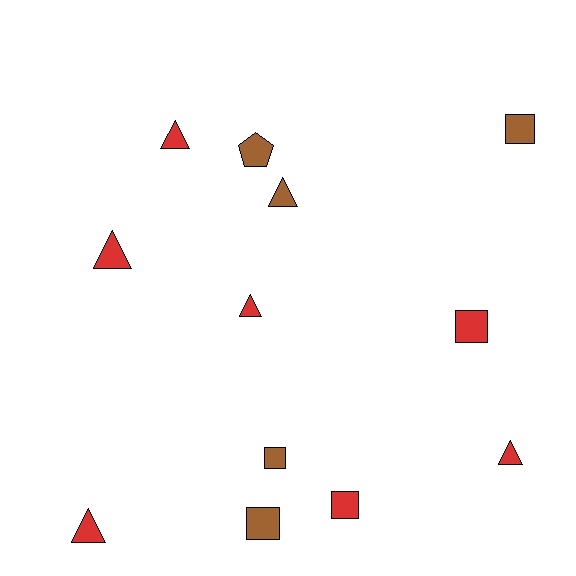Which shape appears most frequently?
Triangle, with 6 objects.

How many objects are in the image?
There are 12 objects.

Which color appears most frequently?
Red, with 7 objects.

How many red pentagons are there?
There are no red pentagons.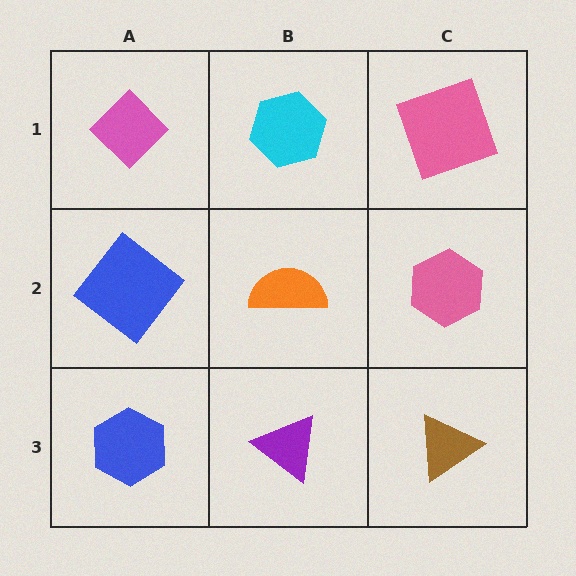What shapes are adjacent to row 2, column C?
A pink square (row 1, column C), a brown triangle (row 3, column C), an orange semicircle (row 2, column B).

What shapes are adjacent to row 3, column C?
A pink hexagon (row 2, column C), a purple triangle (row 3, column B).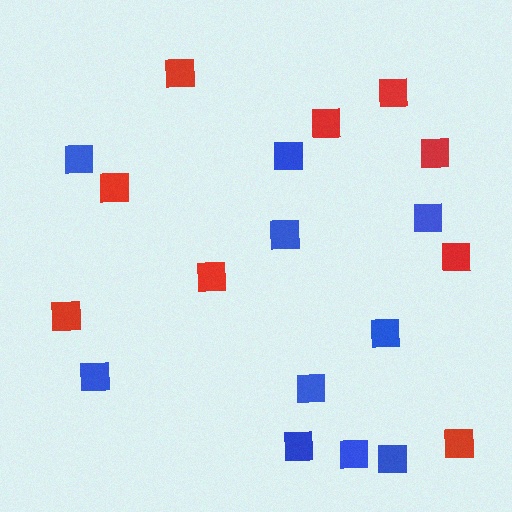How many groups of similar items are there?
There are 2 groups: one group of blue squares (10) and one group of red squares (9).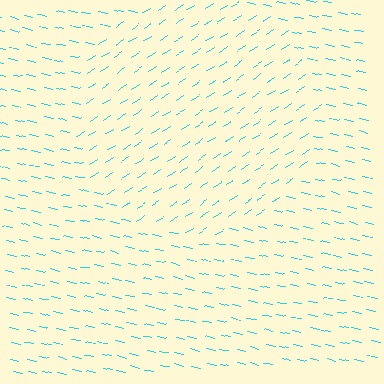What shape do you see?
I see a circle.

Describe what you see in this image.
The image is filled with small cyan line segments. A circle region in the image has lines oriented differently from the surrounding lines, creating a visible texture boundary.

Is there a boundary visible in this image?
Yes, there is a texture boundary formed by a change in line orientation.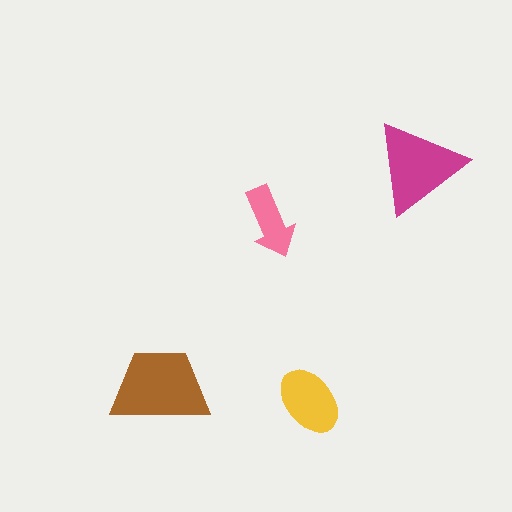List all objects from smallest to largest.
The pink arrow, the yellow ellipse, the magenta triangle, the brown trapezoid.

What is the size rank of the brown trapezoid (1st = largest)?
1st.